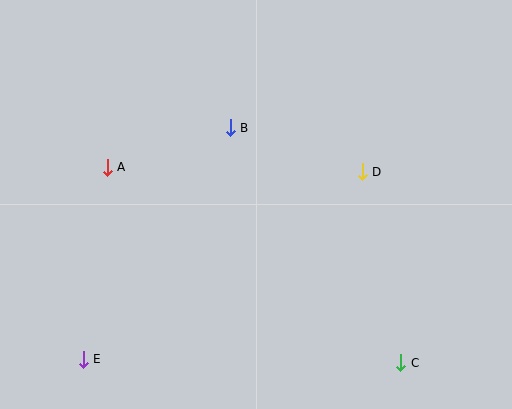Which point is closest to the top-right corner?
Point D is closest to the top-right corner.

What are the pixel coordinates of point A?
Point A is at (107, 167).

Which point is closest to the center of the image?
Point B at (230, 128) is closest to the center.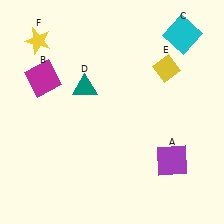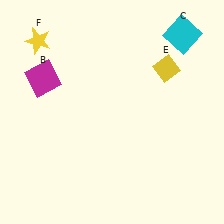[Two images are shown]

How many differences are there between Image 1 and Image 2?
There are 2 differences between the two images.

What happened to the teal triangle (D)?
The teal triangle (D) was removed in Image 2. It was in the top-left area of Image 1.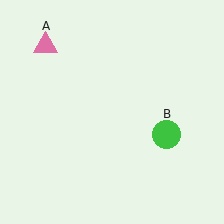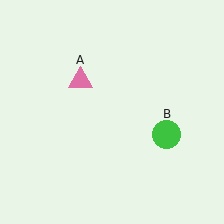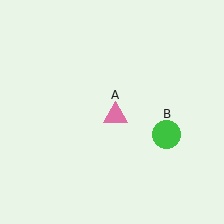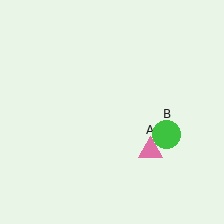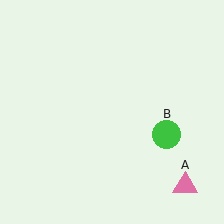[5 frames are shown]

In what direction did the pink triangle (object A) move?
The pink triangle (object A) moved down and to the right.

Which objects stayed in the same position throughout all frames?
Green circle (object B) remained stationary.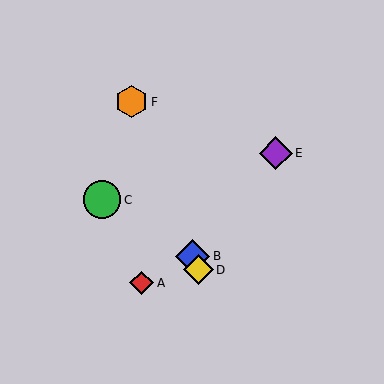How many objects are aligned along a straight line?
3 objects (B, D, F) are aligned along a straight line.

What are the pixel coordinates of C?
Object C is at (102, 200).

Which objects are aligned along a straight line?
Objects B, D, F are aligned along a straight line.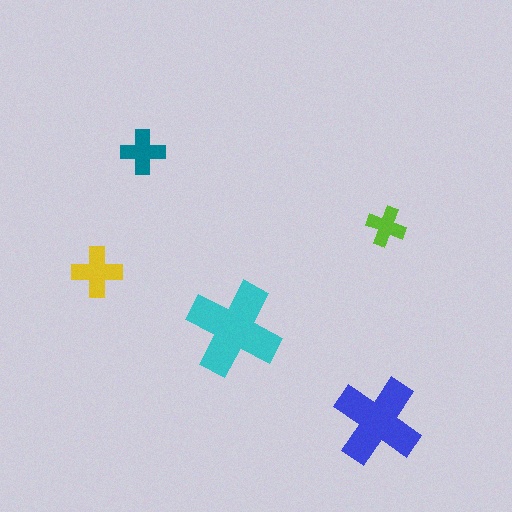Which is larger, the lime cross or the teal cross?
The teal one.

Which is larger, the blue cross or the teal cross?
The blue one.